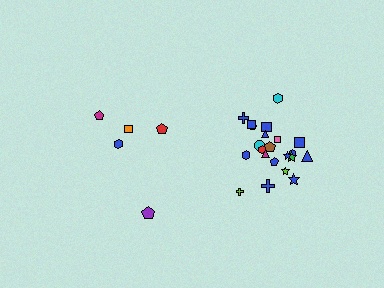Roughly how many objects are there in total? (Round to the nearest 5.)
Roughly 25 objects in total.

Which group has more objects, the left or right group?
The right group.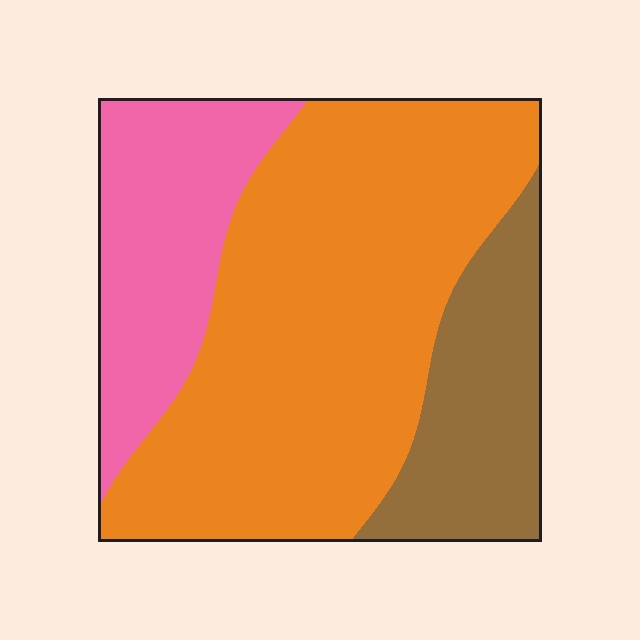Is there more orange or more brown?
Orange.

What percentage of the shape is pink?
Pink covers around 20% of the shape.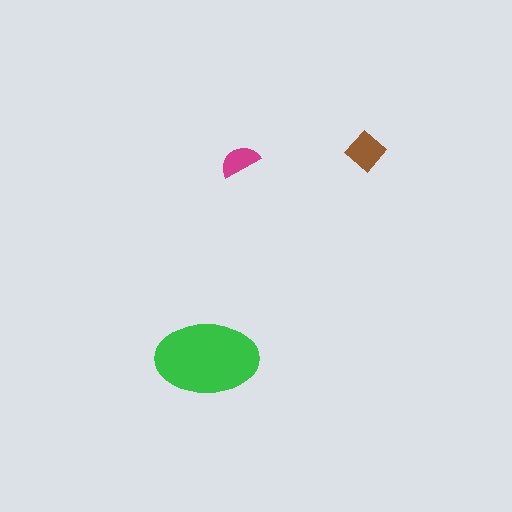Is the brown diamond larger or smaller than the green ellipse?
Smaller.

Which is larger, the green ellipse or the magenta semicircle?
The green ellipse.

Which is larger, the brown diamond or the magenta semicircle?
The brown diamond.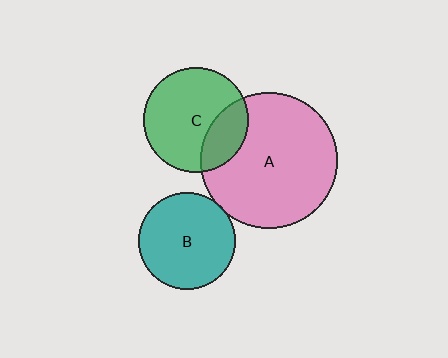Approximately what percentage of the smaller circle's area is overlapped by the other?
Approximately 25%.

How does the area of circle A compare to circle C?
Approximately 1.7 times.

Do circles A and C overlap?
Yes.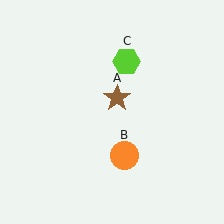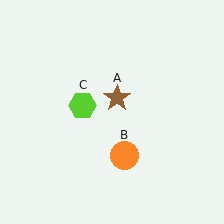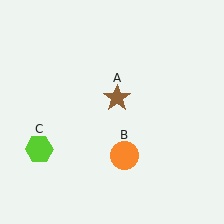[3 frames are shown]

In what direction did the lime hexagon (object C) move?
The lime hexagon (object C) moved down and to the left.